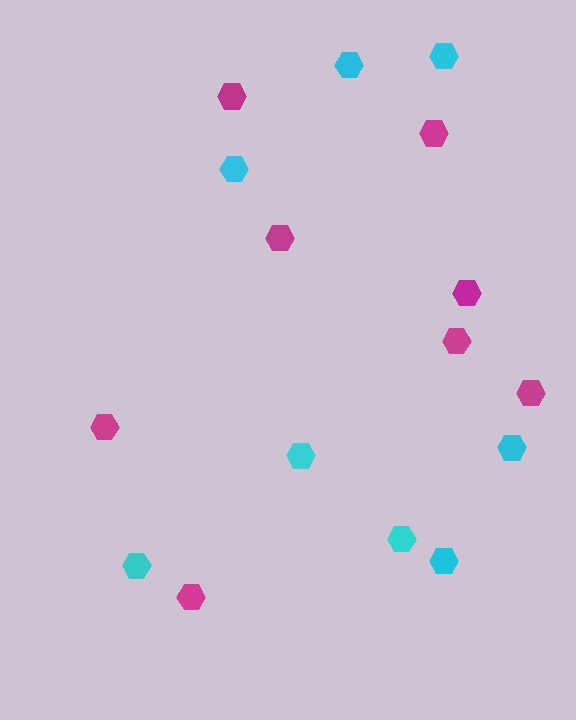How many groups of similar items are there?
There are 2 groups: one group of cyan hexagons (8) and one group of magenta hexagons (8).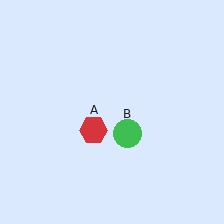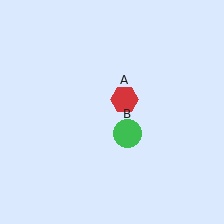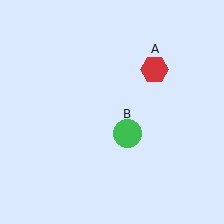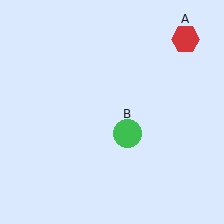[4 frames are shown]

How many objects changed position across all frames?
1 object changed position: red hexagon (object A).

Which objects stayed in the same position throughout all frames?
Green circle (object B) remained stationary.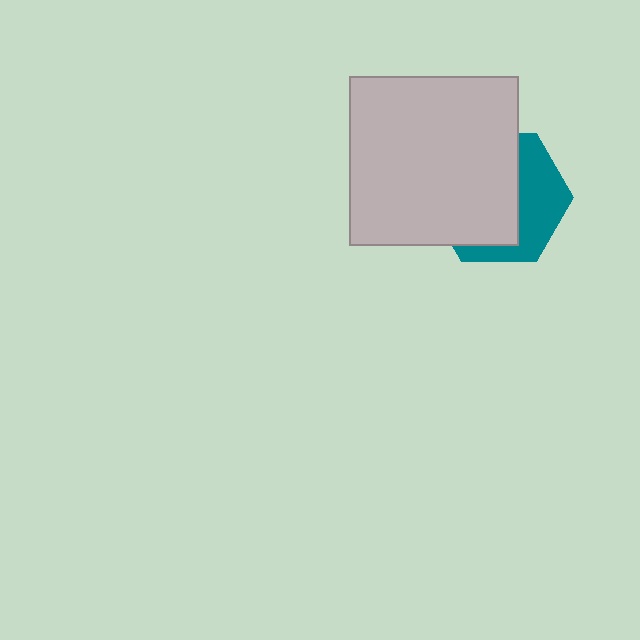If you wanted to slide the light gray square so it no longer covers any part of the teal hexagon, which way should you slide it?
Slide it left — that is the most direct way to separate the two shapes.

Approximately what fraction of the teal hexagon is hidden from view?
Roughly 61% of the teal hexagon is hidden behind the light gray square.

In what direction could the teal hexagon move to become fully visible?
The teal hexagon could move right. That would shift it out from behind the light gray square entirely.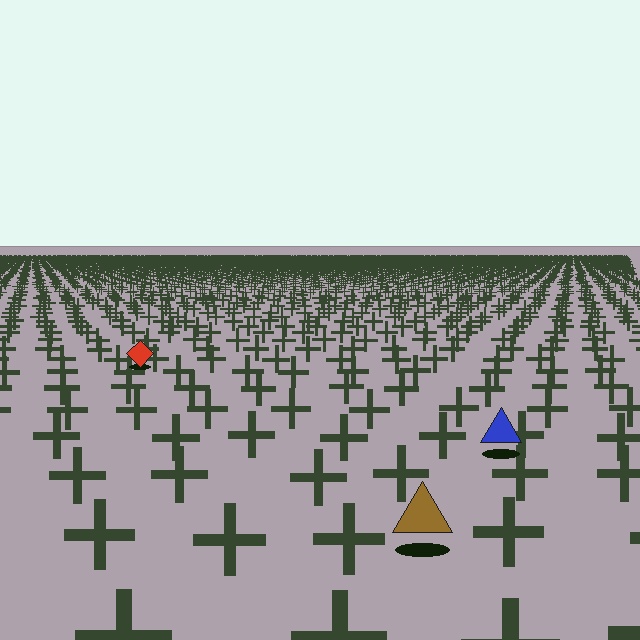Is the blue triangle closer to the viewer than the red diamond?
Yes. The blue triangle is closer — you can tell from the texture gradient: the ground texture is coarser near it.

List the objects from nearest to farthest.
From nearest to farthest: the brown triangle, the blue triangle, the red diamond.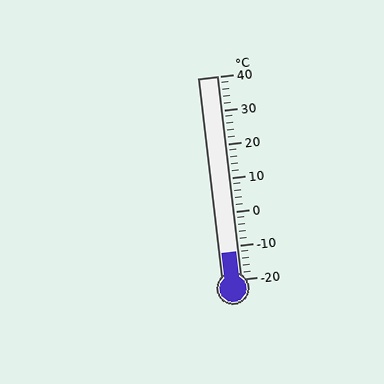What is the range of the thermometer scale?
The thermometer scale ranges from -20°C to 40°C.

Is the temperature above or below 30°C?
The temperature is below 30°C.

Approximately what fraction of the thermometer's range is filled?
The thermometer is filled to approximately 15% of its range.